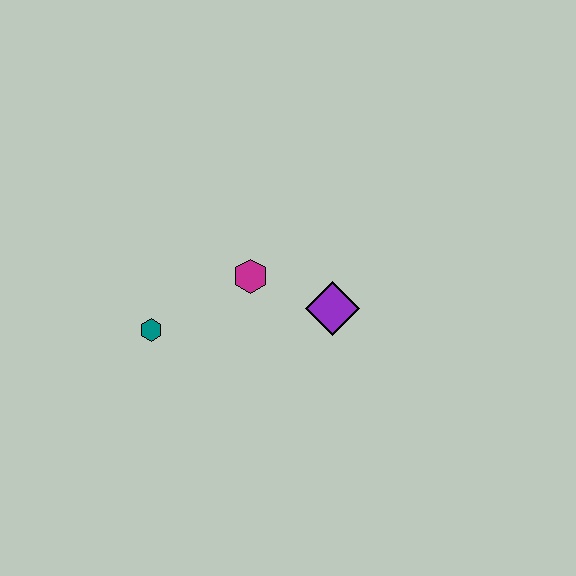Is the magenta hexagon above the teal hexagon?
Yes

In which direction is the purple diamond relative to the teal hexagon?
The purple diamond is to the right of the teal hexagon.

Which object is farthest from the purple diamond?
The teal hexagon is farthest from the purple diamond.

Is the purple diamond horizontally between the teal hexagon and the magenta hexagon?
No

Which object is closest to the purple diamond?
The magenta hexagon is closest to the purple diamond.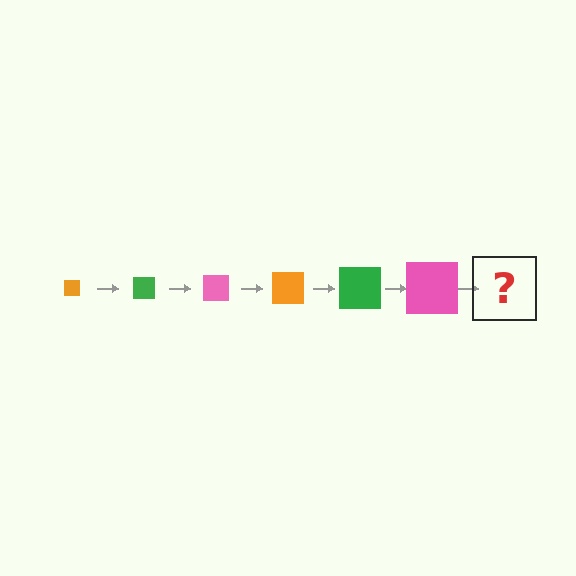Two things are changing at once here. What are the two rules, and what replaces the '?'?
The two rules are that the square grows larger each step and the color cycles through orange, green, and pink. The '?' should be an orange square, larger than the previous one.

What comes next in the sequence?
The next element should be an orange square, larger than the previous one.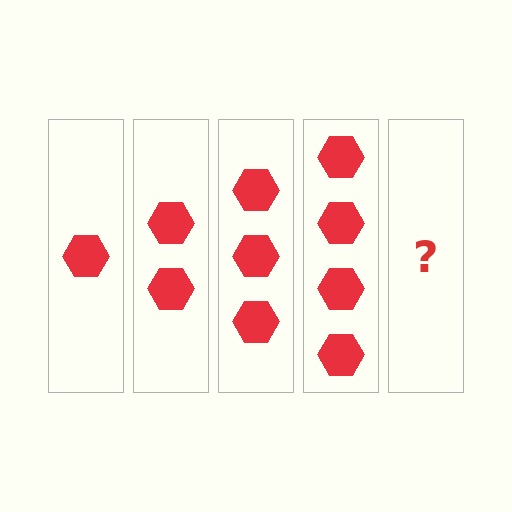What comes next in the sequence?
The next element should be 5 hexagons.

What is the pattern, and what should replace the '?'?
The pattern is that each step adds one more hexagon. The '?' should be 5 hexagons.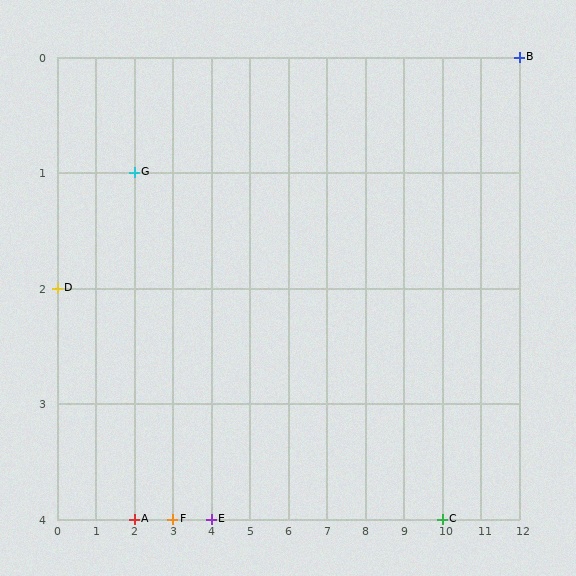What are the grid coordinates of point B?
Point B is at grid coordinates (12, 0).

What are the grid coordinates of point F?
Point F is at grid coordinates (3, 4).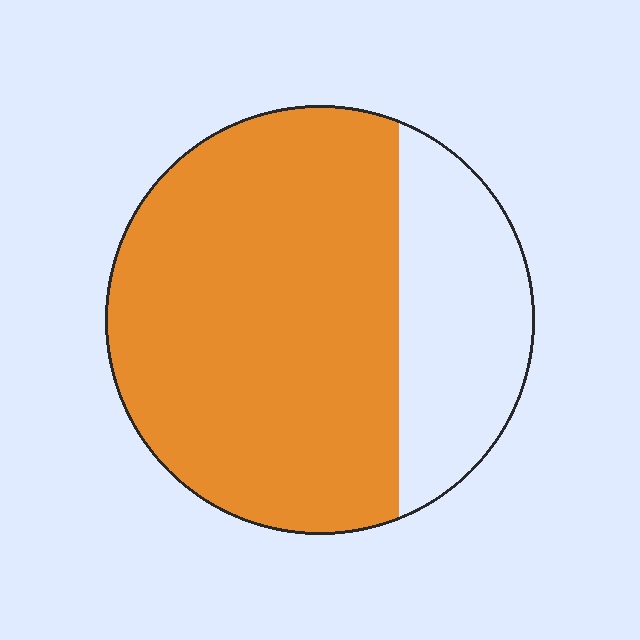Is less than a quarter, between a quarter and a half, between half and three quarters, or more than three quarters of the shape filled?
Between half and three quarters.